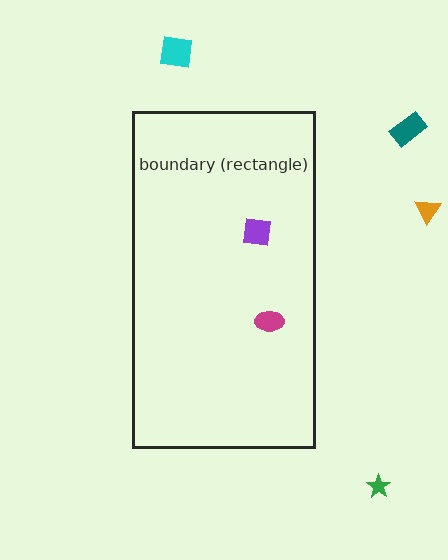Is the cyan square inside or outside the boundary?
Outside.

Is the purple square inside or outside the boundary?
Inside.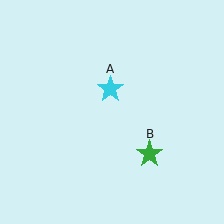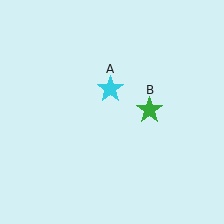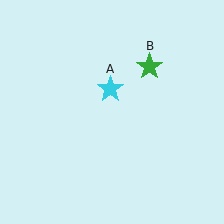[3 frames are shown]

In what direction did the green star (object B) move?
The green star (object B) moved up.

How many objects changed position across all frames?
1 object changed position: green star (object B).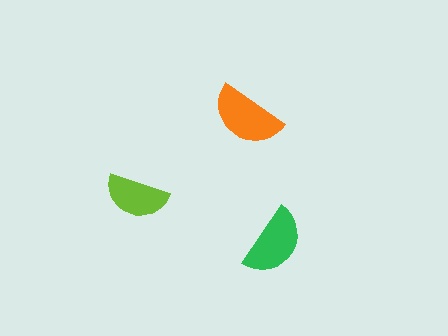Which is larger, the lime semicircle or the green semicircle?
The green one.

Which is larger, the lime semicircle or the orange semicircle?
The orange one.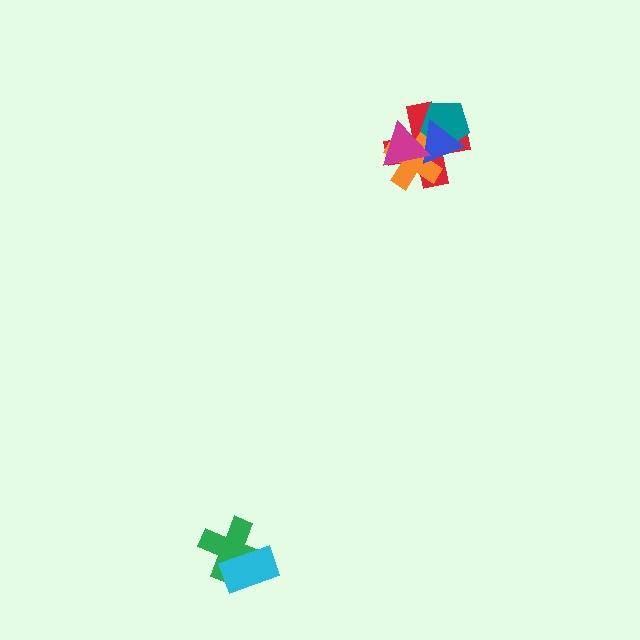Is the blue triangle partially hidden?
Yes, it is partially covered by another shape.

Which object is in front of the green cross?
The cyan rectangle is in front of the green cross.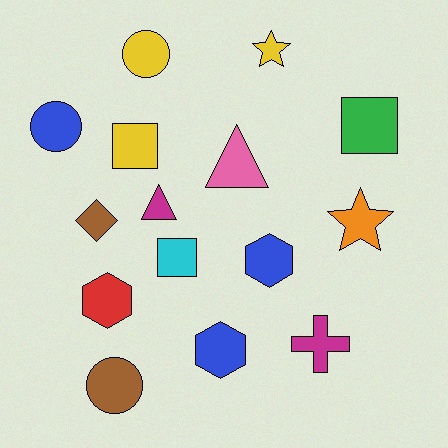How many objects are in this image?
There are 15 objects.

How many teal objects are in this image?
There are no teal objects.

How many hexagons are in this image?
There are 3 hexagons.